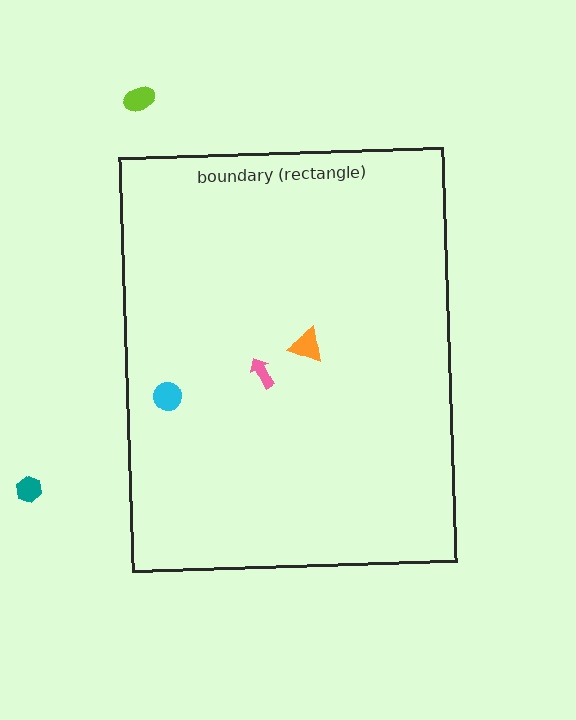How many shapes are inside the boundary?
3 inside, 2 outside.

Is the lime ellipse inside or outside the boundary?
Outside.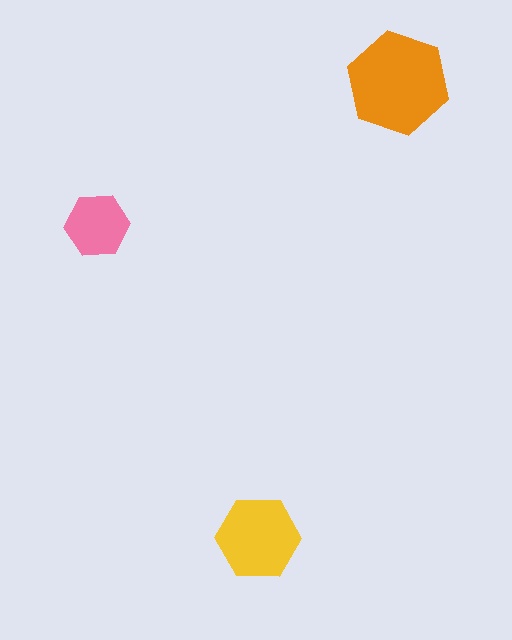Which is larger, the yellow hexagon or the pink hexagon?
The yellow one.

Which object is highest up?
The orange hexagon is topmost.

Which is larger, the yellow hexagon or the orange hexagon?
The orange one.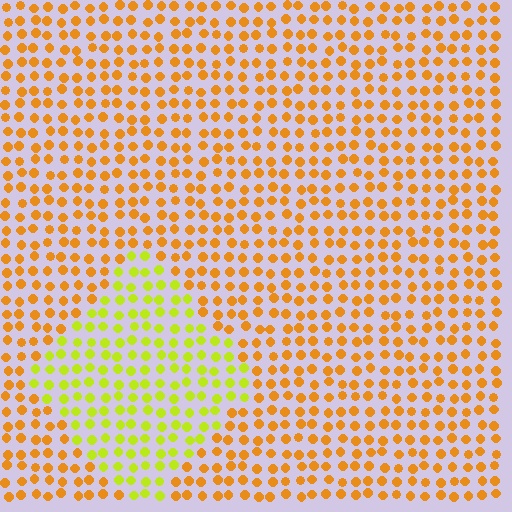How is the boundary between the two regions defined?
The boundary is defined purely by a slight shift in hue (about 41 degrees). Spacing, size, and orientation are identical on both sides.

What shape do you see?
I see a diamond.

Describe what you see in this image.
The image is filled with small orange elements in a uniform arrangement. A diamond-shaped region is visible where the elements are tinted to a slightly different hue, forming a subtle color boundary.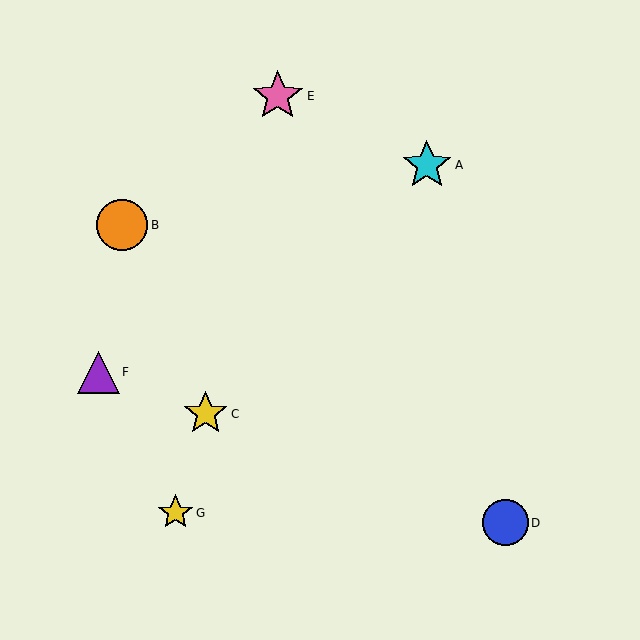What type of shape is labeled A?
Shape A is a cyan star.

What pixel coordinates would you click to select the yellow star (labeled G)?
Click at (176, 513) to select the yellow star G.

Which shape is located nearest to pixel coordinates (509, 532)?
The blue circle (labeled D) at (505, 523) is nearest to that location.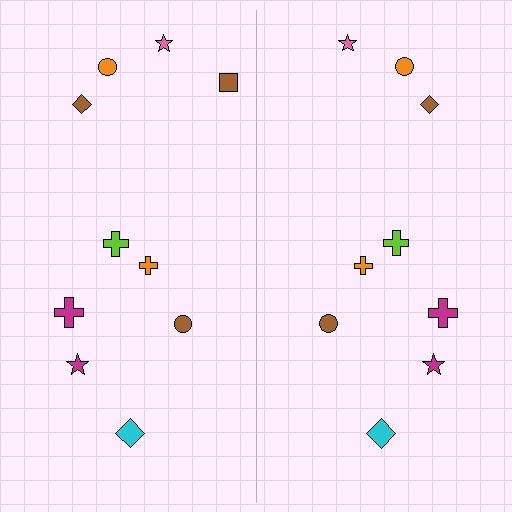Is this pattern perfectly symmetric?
No, the pattern is not perfectly symmetric. A brown square is missing from the right side.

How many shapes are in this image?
There are 19 shapes in this image.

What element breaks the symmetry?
A brown square is missing from the right side.